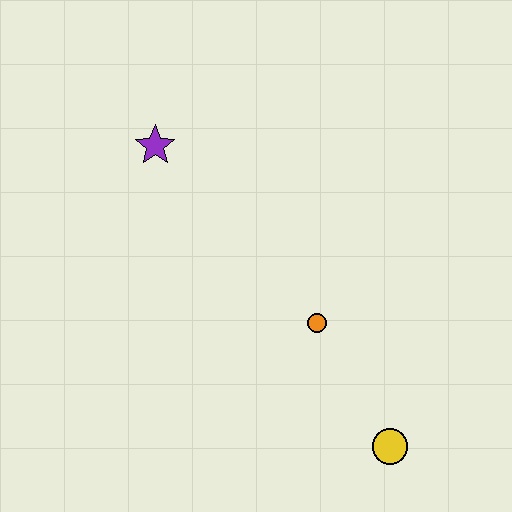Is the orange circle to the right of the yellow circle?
No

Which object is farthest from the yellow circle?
The purple star is farthest from the yellow circle.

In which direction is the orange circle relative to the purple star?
The orange circle is below the purple star.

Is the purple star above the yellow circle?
Yes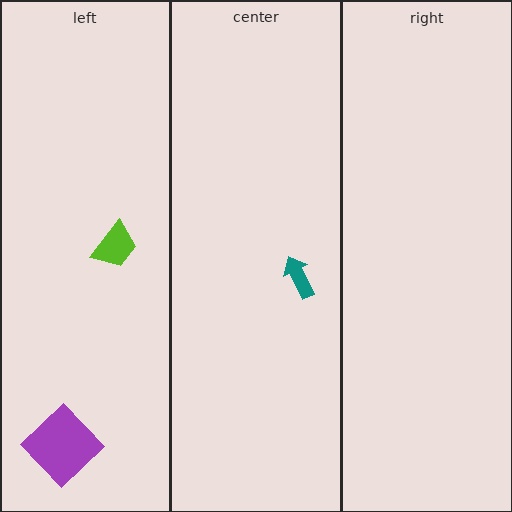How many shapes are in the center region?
1.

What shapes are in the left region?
The purple diamond, the lime trapezoid.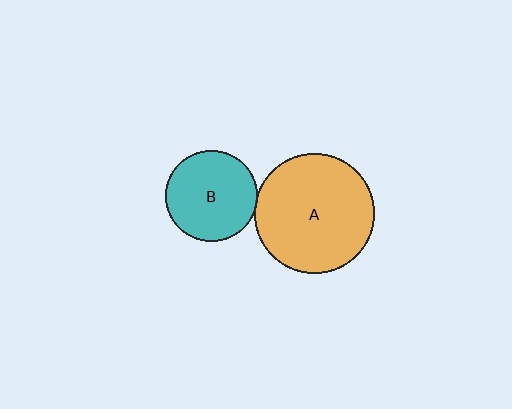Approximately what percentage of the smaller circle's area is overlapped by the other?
Approximately 5%.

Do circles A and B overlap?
Yes.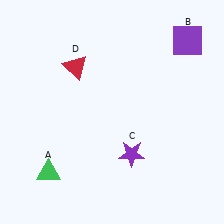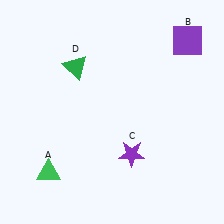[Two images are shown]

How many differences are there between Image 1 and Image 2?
There is 1 difference between the two images.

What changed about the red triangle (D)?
In Image 1, D is red. In Image 2, it changed to green.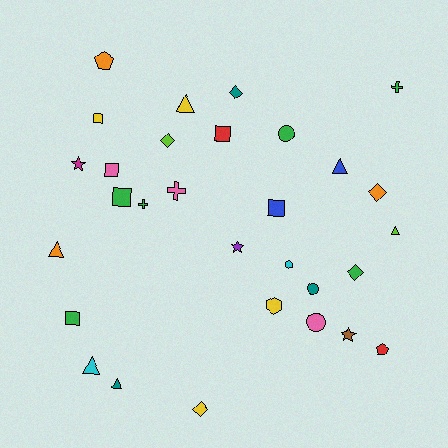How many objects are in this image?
There are 30 objects.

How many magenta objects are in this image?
There is 1 magenta object.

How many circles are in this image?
There are 3 circles.